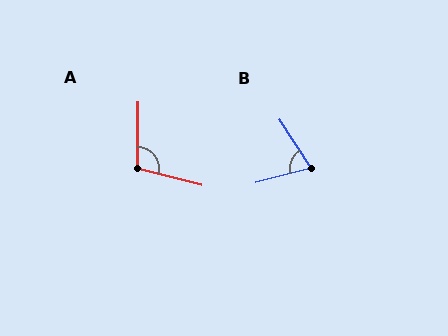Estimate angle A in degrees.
Approximately 104 degrees.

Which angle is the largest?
A, at approximately 104 degrees.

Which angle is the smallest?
B, at approximately 72 degrees.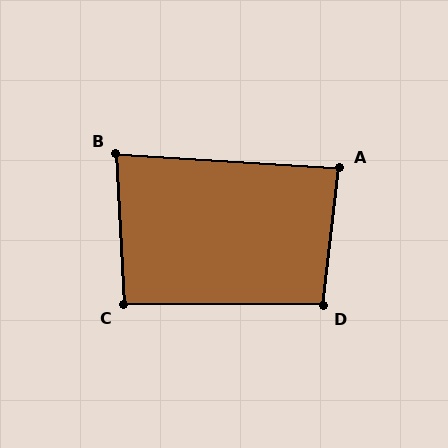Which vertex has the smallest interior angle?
B, at approximately 84 degrees.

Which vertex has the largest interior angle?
D, at approximately 96 degrees.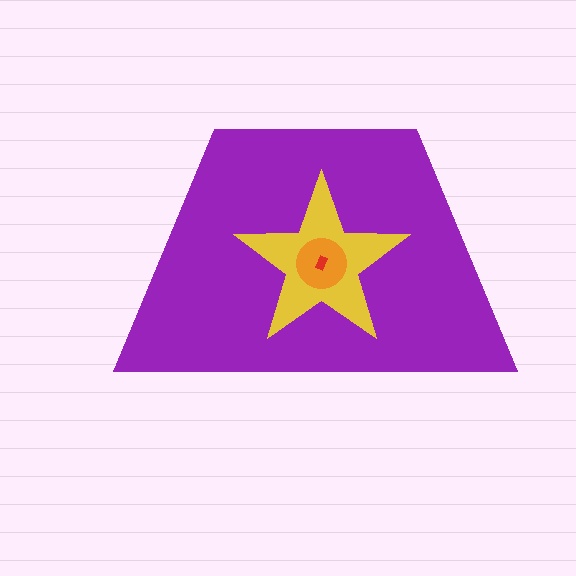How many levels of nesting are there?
4.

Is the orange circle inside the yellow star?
Yes.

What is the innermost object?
The red rectangle.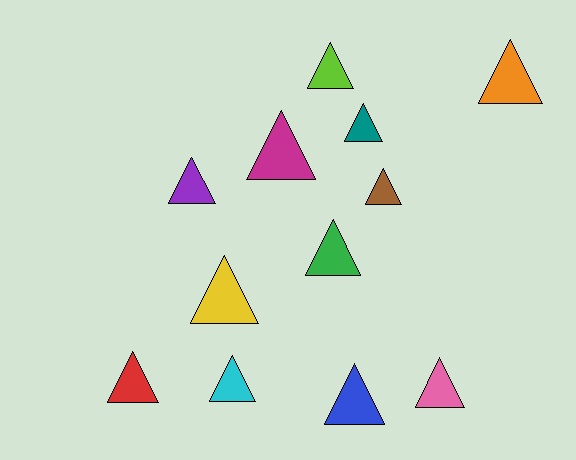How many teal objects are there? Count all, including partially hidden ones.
There is 1 teal object.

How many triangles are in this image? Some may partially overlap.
There are 12 triangles.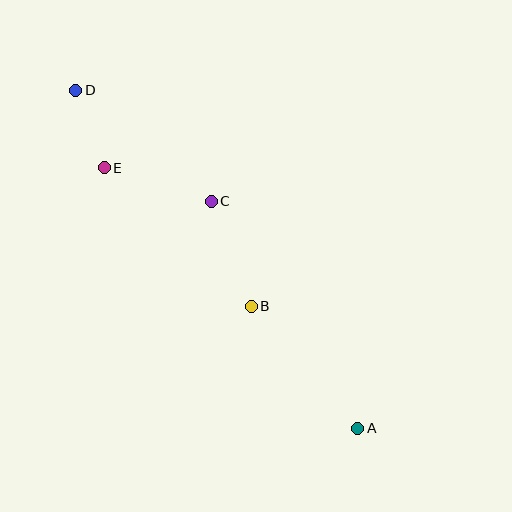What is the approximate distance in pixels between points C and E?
The distance between C and E is approximately 112 pixels.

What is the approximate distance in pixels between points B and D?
The distance between B and D is approximately 278 pixels.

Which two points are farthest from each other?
Points A and D are farthest from each other.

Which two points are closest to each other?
Points D and E are closest to each other.